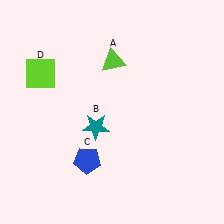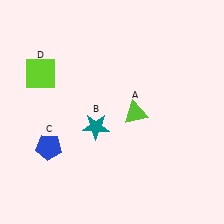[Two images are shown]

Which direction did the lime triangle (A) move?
The lime triangle (A) moved down.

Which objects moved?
The objects that moved are: the lime triangle (A), the blue pentagon (C).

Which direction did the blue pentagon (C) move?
The blue pentagon (C) moved left.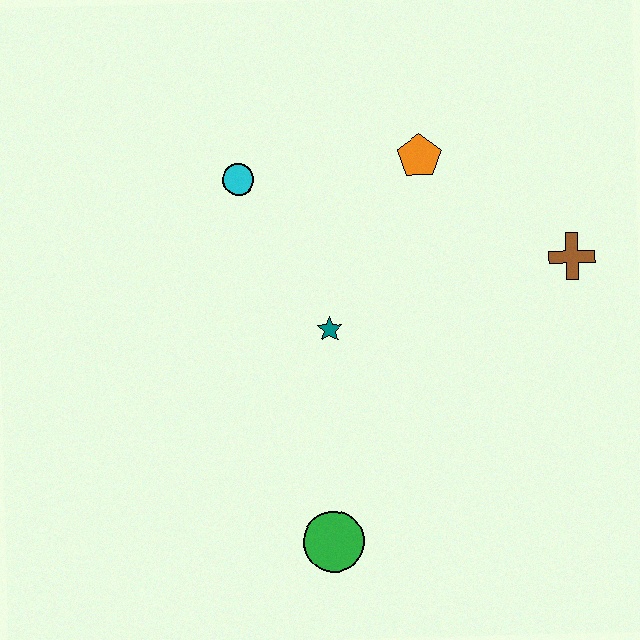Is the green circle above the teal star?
No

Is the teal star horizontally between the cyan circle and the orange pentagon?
Yes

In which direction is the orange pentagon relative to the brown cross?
The orange pentagon is to the left of the brown cross.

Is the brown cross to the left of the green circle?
No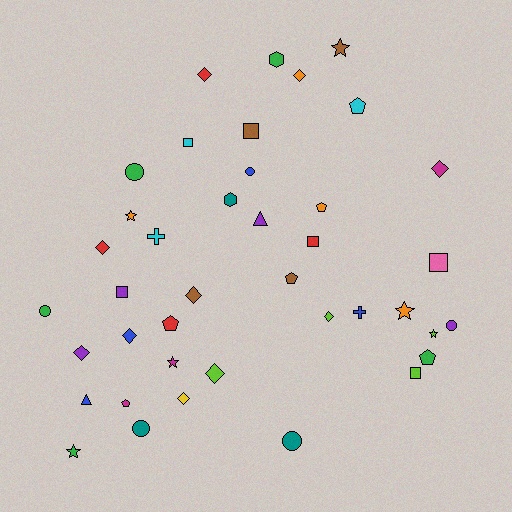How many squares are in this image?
There are 6 squares.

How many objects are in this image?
There are 40 objects.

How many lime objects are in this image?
There are 4 lime objects.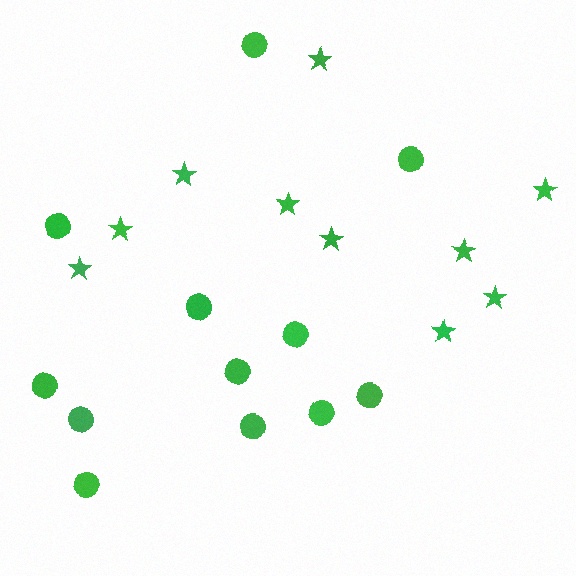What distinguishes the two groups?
There are 2 groups: one group of circles (12) and one group of stars (10).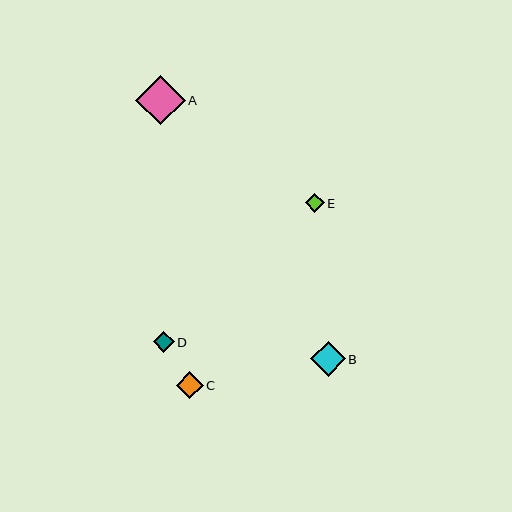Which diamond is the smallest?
Diamond E is the smallest with a size of approximately 19 pixels.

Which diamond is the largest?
Diamond A is the largest with a size of approximately 49 pixels.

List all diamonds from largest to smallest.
From largest to smallest: A, B, C, D, E.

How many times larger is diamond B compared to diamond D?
Diamond B is approximately 1.7 times the size of diamond D.